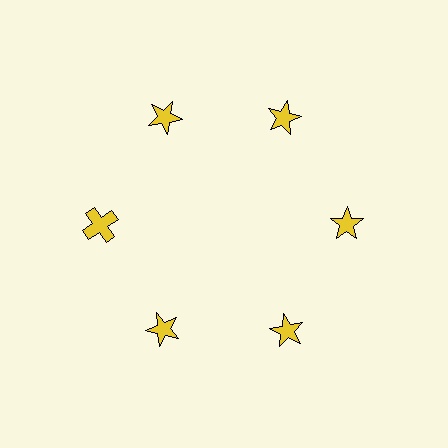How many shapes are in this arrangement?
There are 6 shapes arranged in a ring pattern.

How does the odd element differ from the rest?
It has a different shape: cross instead of star.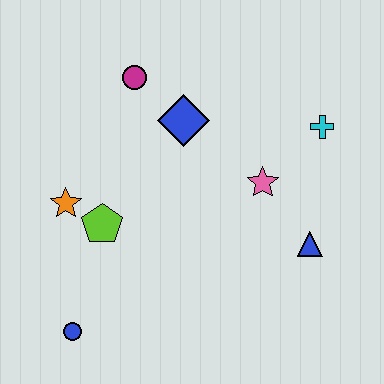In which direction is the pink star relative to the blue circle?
The pink star is to the right of the blue circle.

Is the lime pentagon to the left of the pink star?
Yes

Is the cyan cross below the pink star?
No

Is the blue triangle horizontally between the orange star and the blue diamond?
No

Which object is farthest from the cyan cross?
The blue circle is farthest from the cyan cross.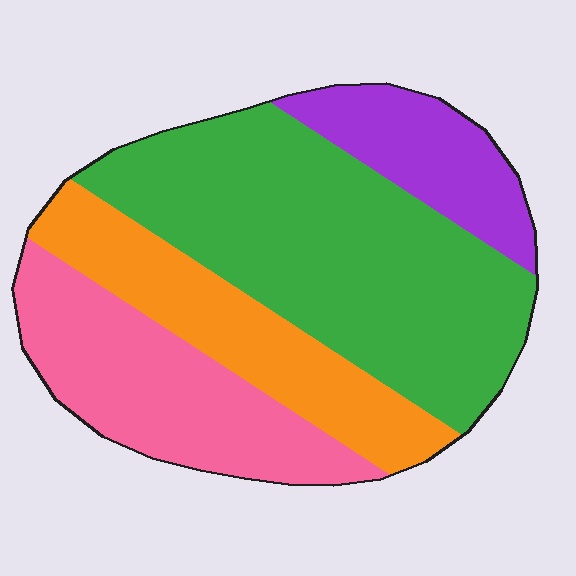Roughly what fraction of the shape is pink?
Pink takes up about one quarter (1/4) of the shape.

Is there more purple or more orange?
Orange.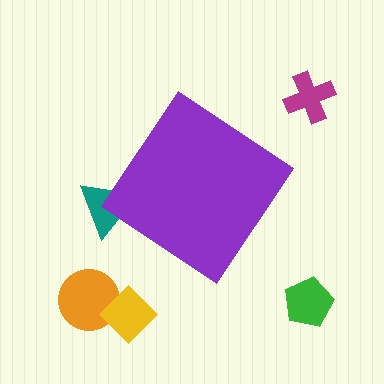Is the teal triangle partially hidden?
Yes, the teal triangle is partially hidden behind the purple diamond.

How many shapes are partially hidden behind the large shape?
1 shape is partially hidden.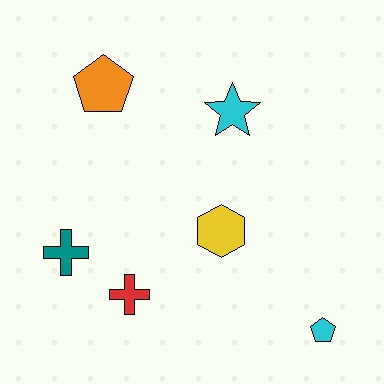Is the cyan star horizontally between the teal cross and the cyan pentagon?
Yes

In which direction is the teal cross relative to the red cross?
The teal cross is to the left of the red cross.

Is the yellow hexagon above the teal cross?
Yes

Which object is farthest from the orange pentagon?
The cyan pentagon is farthest from the orange pentagon.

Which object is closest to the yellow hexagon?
The red cross is closest to the yellow hexagon.